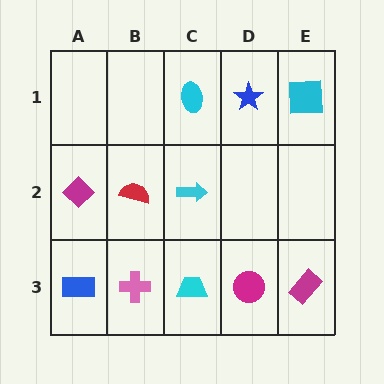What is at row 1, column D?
A blue star.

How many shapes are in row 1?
3 shapes.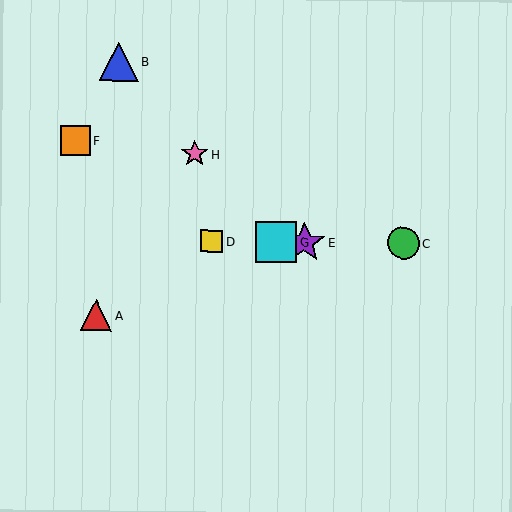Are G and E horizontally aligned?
Yes, both are at y≈242.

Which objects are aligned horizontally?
Objects C, D, E, G are aligned horizontally.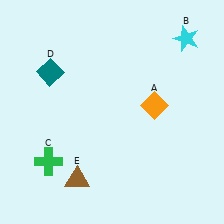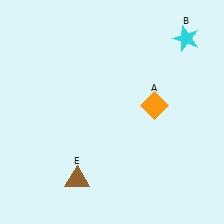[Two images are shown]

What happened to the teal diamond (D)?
The teal diamond (D) was removed in Image 2. It was in the top-left area of Image 1.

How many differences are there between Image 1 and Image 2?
There are 2 differences between the two images.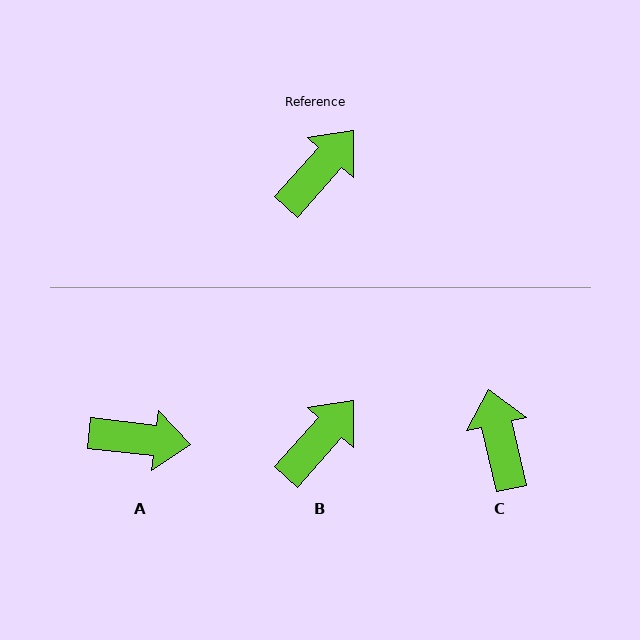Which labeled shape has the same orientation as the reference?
B.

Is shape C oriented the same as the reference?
No, it is off by about 54 degrees.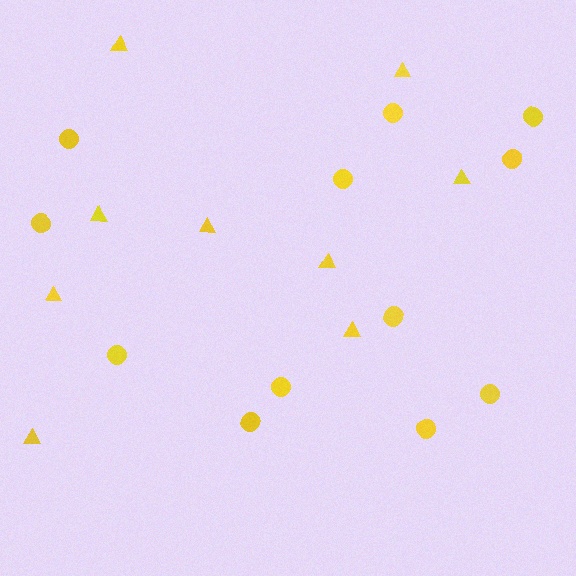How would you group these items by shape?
There are 2 groups: one group of triangles (9) and one group of circles (12).